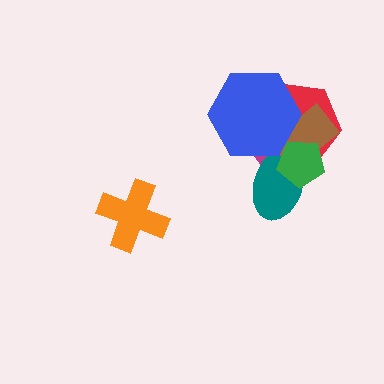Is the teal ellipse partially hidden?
Yes, it is partially covered by another shape.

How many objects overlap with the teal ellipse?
5 objects overlap with the teal ellipse.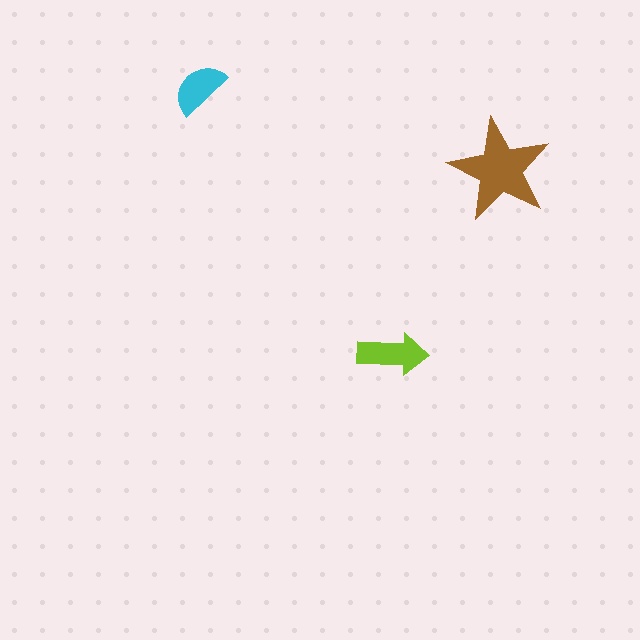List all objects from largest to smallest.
The brown star, the lime arrow, the cyan semicircle.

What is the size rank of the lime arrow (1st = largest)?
2nd.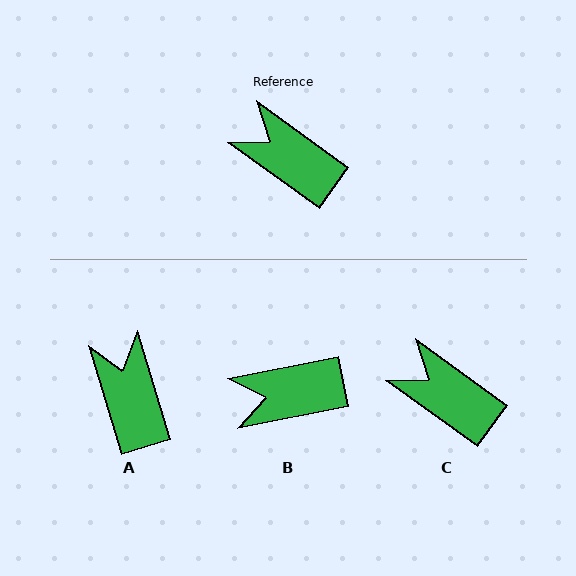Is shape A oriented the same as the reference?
No, it is off by about 37 degrees.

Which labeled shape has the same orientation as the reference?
C.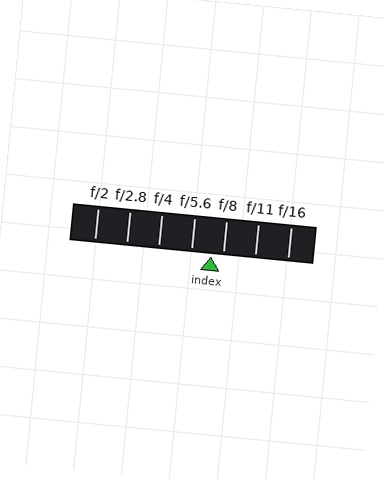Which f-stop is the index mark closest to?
The index mark is closest to f/8.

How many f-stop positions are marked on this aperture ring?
There are 7 f-stop positions marked.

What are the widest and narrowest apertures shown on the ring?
The widest aperture shown is f/2 and the narrowest is f/16.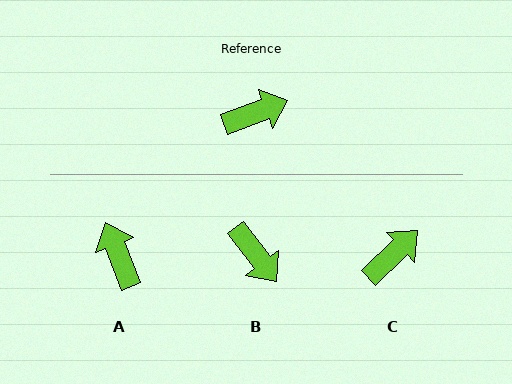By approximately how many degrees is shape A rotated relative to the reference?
Approximately 91 degrees counter-clockwise.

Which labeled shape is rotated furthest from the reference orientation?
A, about 91 degrees away.